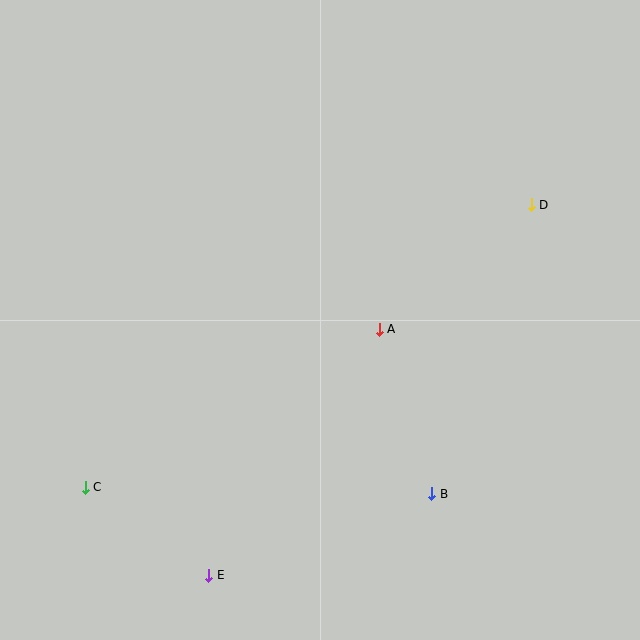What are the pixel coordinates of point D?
Point D is at (531, 205).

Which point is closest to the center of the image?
Point A at (379, 329) is closest to the center.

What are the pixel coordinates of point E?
Point E is at (209, 575).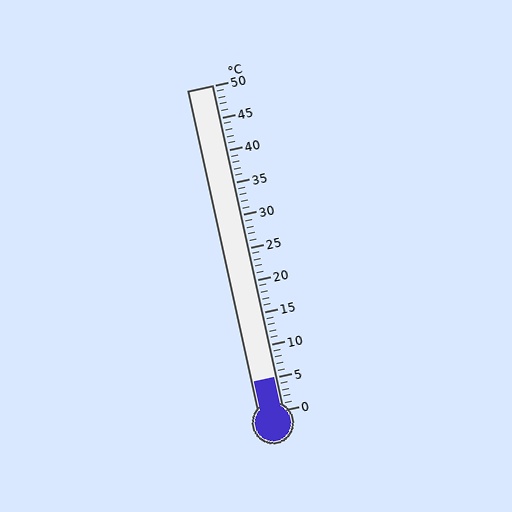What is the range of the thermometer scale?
The thermometer scale ranges from 0°C to 50°C.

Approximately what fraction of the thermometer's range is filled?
The thermometer is filled to approximately 10% of its range.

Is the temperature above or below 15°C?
The temperature is below 15°C.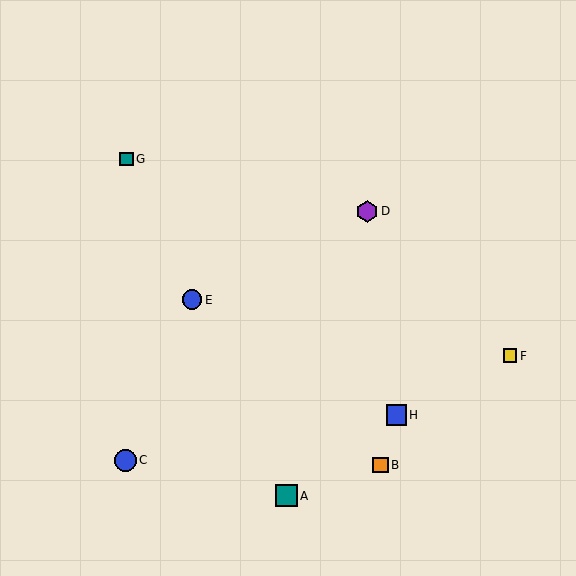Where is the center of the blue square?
The center of the blue square is at (396, 415).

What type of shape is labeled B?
Shape B is an orange square.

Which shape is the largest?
The teal square (labeled A) is the largest.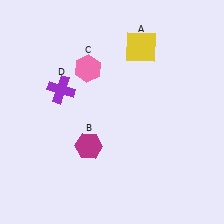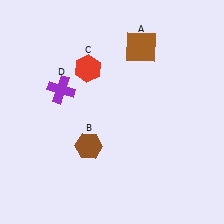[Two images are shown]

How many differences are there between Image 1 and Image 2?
There are 3 differences between the two images.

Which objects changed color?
A changed from yellow to brown. B changed from magenta to brown. C changed from pink to red.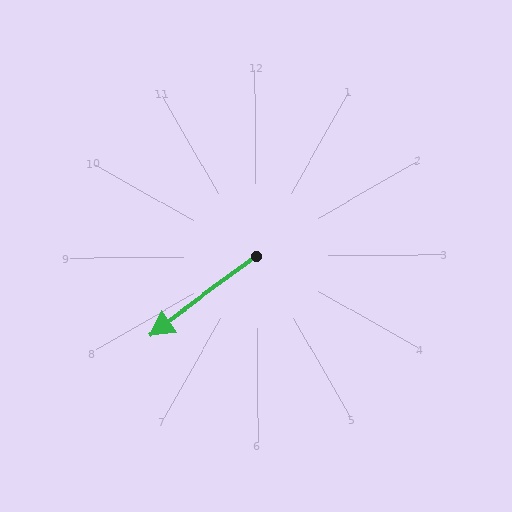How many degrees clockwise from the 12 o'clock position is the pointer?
Approximately 234 degrees.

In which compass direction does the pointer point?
Southwest.